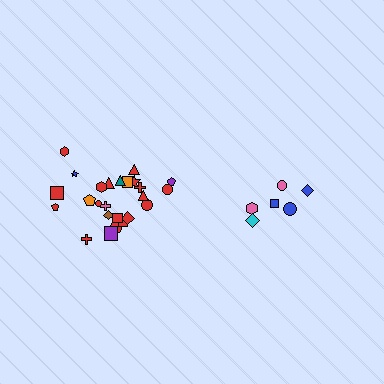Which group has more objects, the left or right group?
The left group.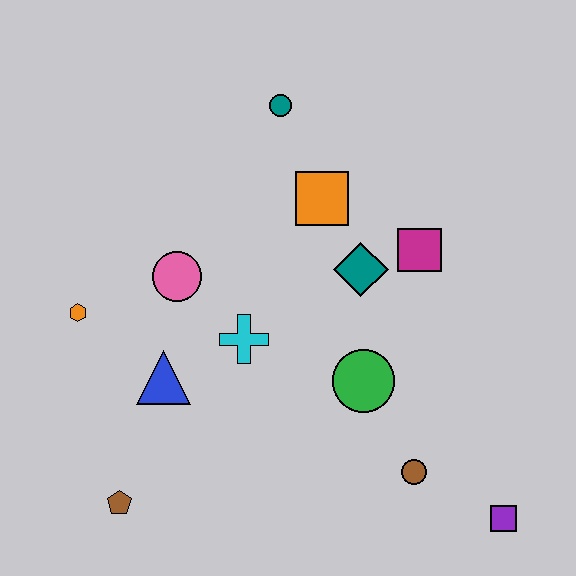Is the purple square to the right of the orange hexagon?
Yes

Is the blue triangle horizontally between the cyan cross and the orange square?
No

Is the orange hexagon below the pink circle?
Yes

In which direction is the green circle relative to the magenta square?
The green circle is below the magenta square.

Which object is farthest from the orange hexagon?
The purple square is farthest from the orange hexagon.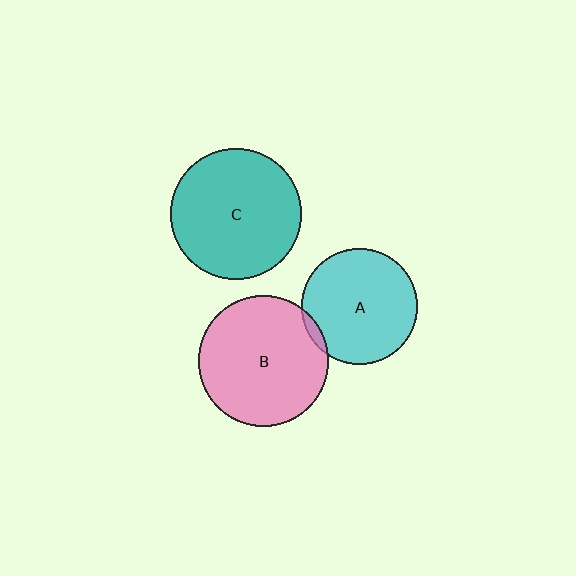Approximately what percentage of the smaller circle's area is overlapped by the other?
Approximately 5%.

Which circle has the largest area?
Circle C (teal).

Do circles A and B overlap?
Yes.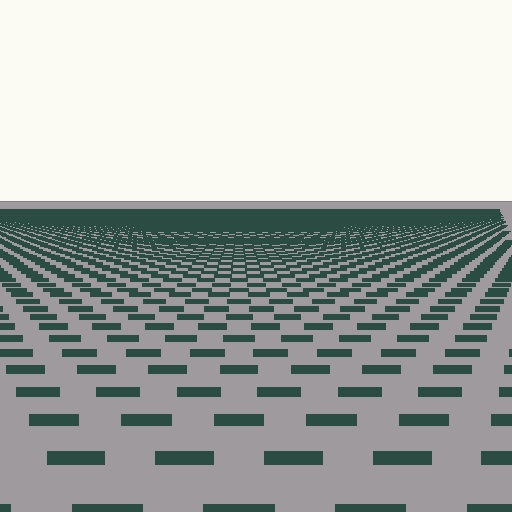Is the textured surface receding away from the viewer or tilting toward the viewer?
The surface is receding away from the viewer. Texture elements get smaller and denser toward the top.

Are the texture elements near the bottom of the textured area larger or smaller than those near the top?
Larger. Near the bottom, elements are closer to the viewer and appear at a bigger on-screen size.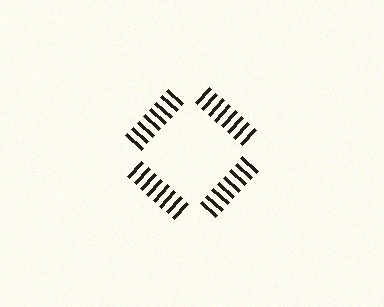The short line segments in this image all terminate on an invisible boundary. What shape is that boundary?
An illusory square — the line segments terminate on its edges but no continuous stroke is drawn.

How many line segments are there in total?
32 — 8 along each of the 4 edges.